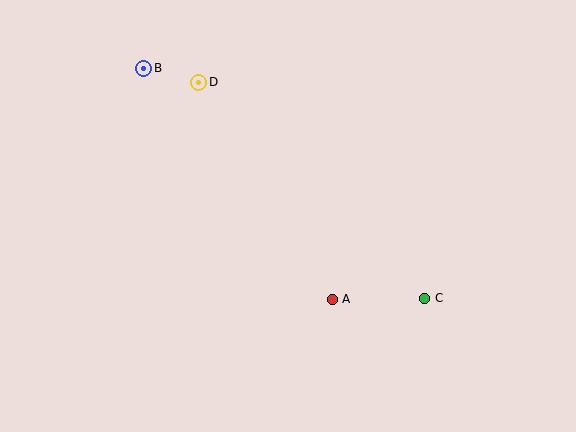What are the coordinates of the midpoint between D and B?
The midpoint between D and B is at (171, 75).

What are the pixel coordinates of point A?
Point A is at (332, 299).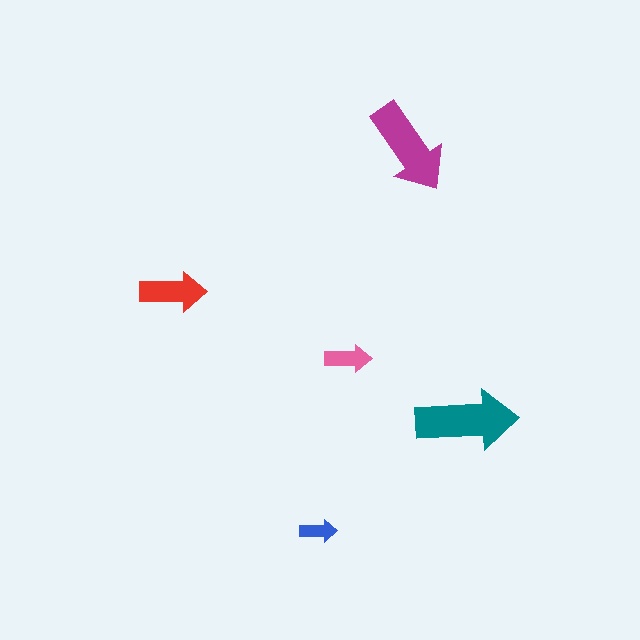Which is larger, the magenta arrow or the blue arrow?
The magenta one.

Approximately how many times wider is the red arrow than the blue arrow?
About 2 times wider.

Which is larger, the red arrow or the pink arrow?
The red one.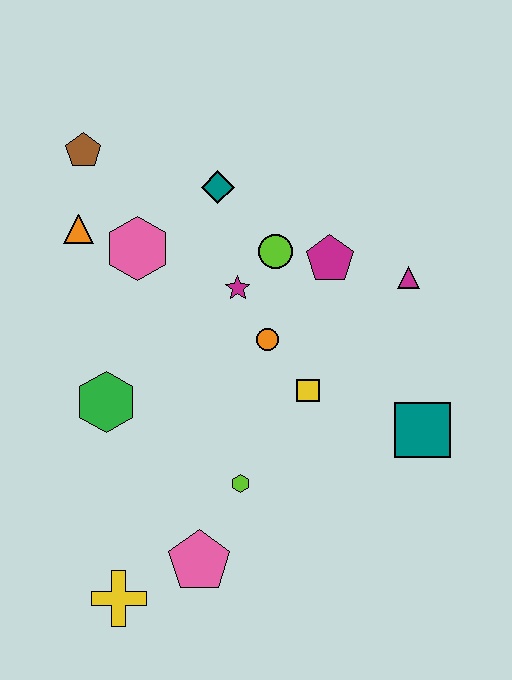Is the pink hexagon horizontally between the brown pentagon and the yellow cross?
No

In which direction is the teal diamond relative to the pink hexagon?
The teal diamond is to the right of the pink hexagon.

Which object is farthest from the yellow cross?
The brown pentagon is farthest from the yellow cross.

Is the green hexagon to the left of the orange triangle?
No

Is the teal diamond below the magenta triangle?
No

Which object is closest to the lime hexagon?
The pink pentagon is closest to the lime hexagon.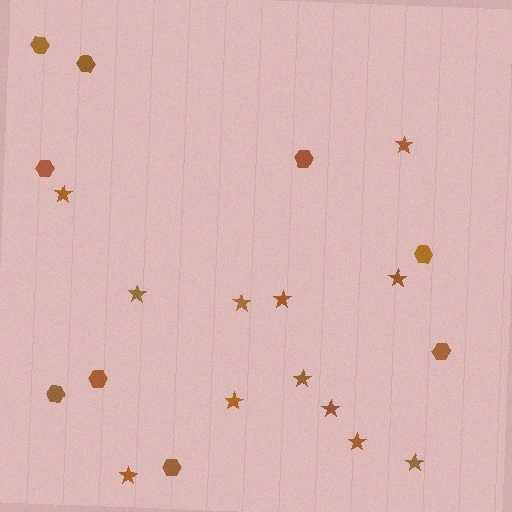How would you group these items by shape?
There are 2 groups: one group of stars (12) and one group of hexagons (9).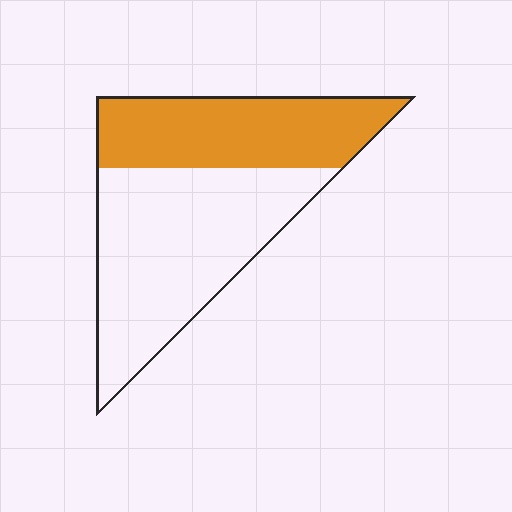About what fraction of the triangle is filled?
About two fifths (2/5).